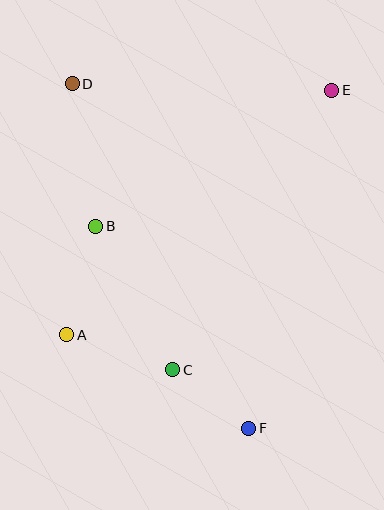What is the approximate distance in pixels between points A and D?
The distance between A and D is approximately 251 pixels.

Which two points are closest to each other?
Points C and F are closest to each other.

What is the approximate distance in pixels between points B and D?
The distance between B and D is approximately 144 pixels.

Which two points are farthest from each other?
Points D and F are farthest from each other.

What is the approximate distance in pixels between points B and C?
The distance between B and C is approximately 163 pixels.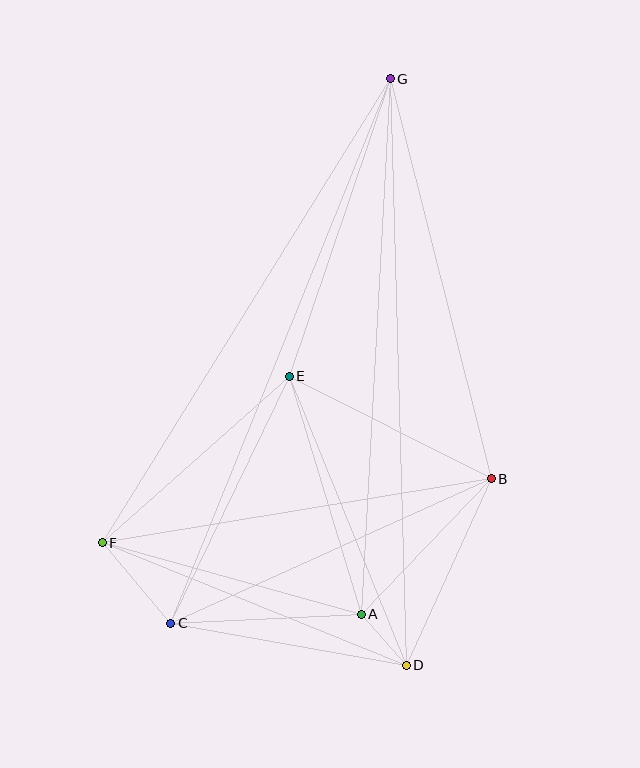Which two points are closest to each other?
Points A and D are closest to each other.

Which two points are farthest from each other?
Points C and G are farthest from each other.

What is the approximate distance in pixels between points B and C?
The distance between B and C is approximately 352 pixels.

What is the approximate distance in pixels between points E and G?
The distance between E and G is approximately 314 pixels.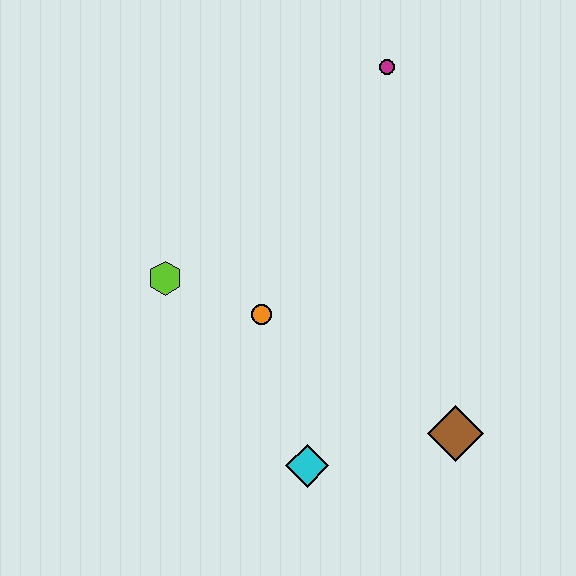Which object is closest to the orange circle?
The lime hexagon is closest to the orange circle.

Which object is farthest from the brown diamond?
The magenta circle is farthest from the brown diamond.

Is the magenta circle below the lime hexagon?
No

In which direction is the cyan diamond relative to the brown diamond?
The cyan diamond is to the left of the brown diamond.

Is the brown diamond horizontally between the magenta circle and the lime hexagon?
No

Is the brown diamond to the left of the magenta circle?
No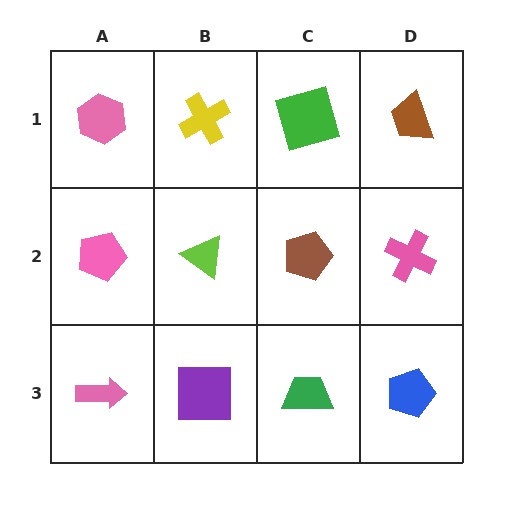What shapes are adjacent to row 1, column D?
A pink cross (row 2, column D), a green square (row 1, column C).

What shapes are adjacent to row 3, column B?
A lime triangle (row 2, column B), a pink arrow (row 3, column A), a green trapezoid (row 3, column C).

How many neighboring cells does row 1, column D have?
2.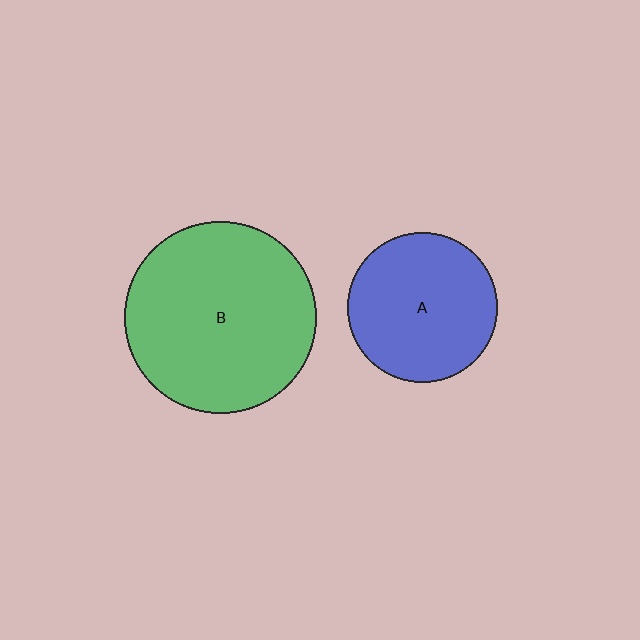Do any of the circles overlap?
No, none of the circles overlap.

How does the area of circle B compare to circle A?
Approximately 1.6 times.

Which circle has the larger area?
Circle B (green).